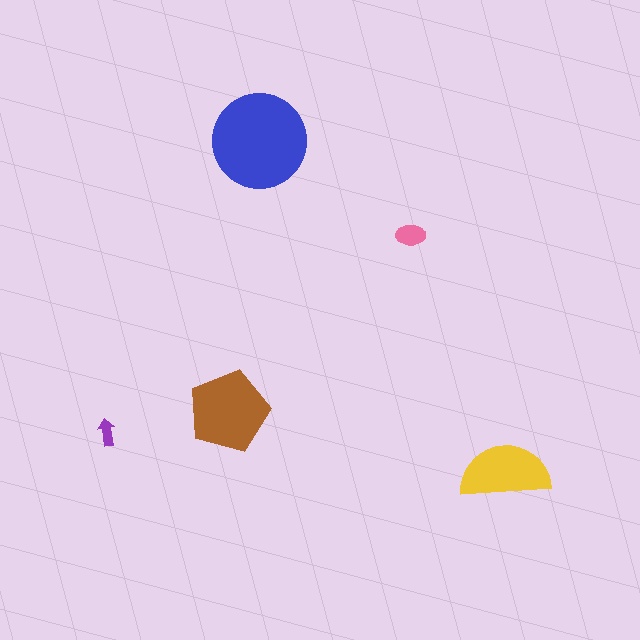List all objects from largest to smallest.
The blue circle, the brown pentagon, the yellow semicircle, the pink ellipse, the purple arrow.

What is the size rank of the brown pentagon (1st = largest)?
2nd.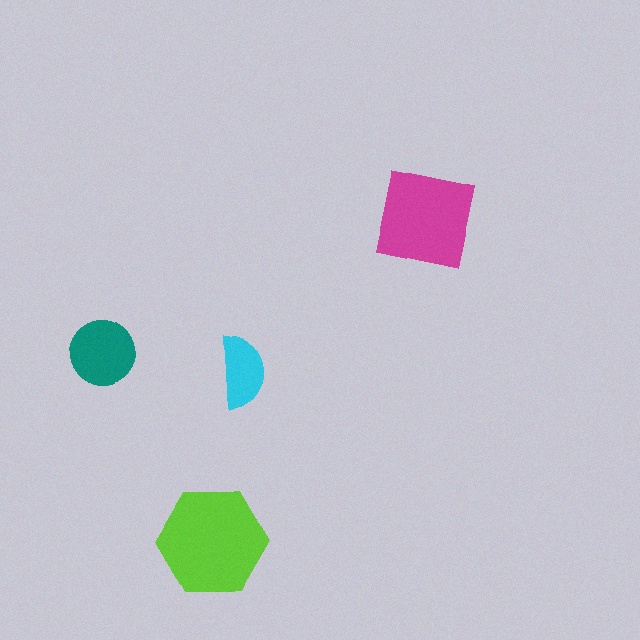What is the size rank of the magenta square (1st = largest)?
2nd.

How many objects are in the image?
There are 4 objects in the image.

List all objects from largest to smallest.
The lime hexagon, the magenta square, the teal circle, the cyan semicircle.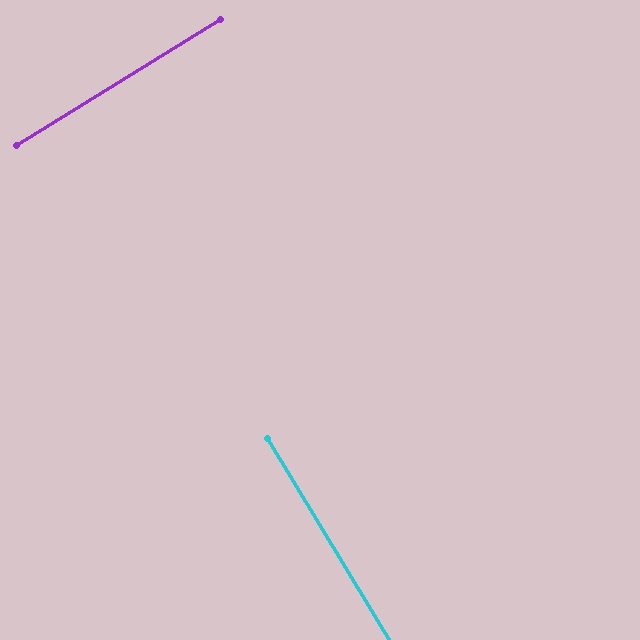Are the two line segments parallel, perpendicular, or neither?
Perpendicular — they meet at approximately 89°.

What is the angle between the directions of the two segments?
Approximately 89 degrees.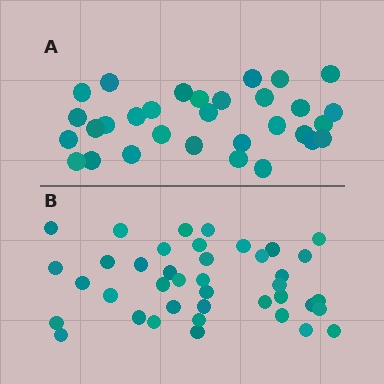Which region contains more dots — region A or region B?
Region B (the bottom region) has more dots.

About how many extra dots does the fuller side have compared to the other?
Region B has roughly 8 or so more dots than region A.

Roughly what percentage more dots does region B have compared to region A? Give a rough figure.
About 30% more.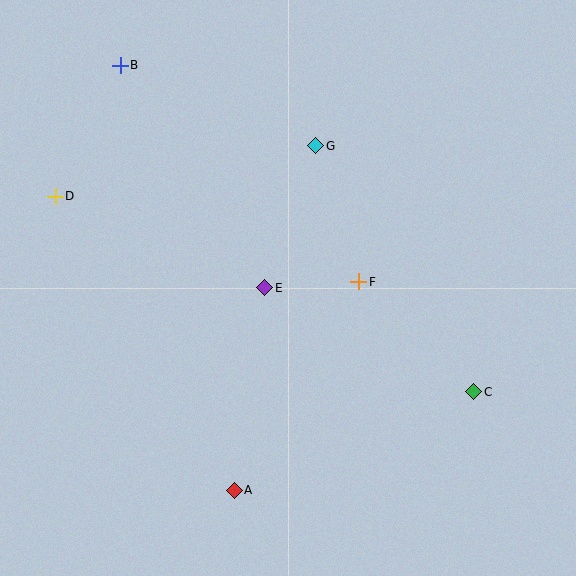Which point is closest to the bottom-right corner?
Point C is closest to the bottom-right corner.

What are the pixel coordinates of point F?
Point F is at (359, 282).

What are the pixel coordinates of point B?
Point B is at (120, 65).